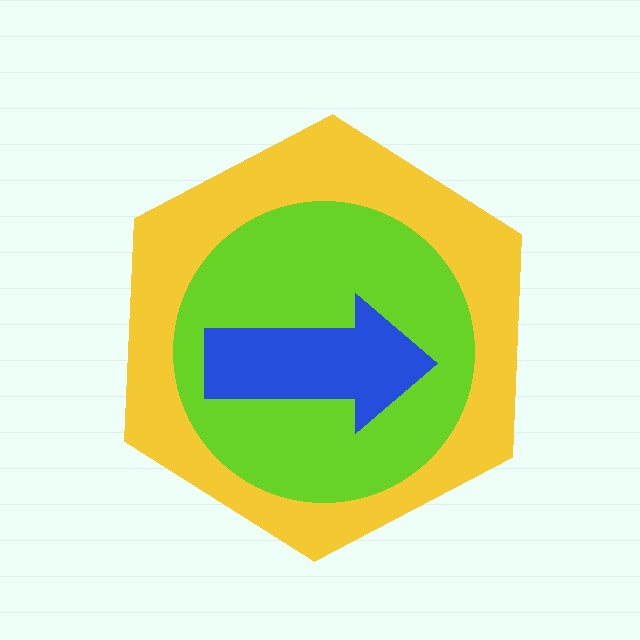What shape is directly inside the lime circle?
The blue arrow.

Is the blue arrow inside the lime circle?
Yes.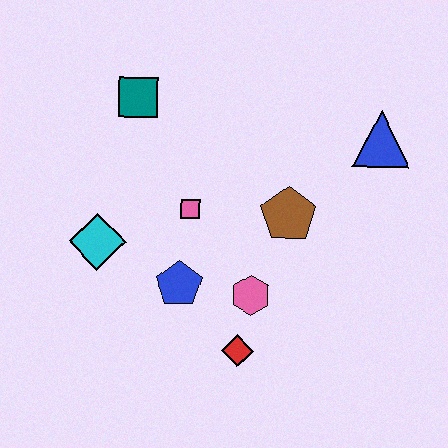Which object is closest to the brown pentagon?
The pink hexagon is closest to the brown pentagon.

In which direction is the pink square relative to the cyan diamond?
The pink square is to the right of the cyan diamond.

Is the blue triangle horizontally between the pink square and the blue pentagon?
No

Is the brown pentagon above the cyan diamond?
Yes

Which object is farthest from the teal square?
The red diamond is farthest from the teal square.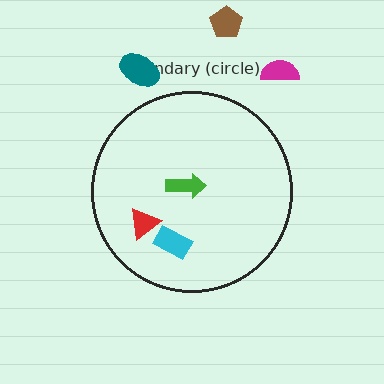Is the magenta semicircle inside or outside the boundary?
Outside.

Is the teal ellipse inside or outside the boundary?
Outside.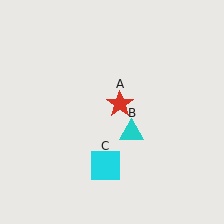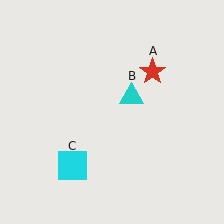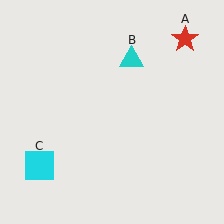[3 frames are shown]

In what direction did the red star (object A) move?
The red star (object A) moved up and to the right.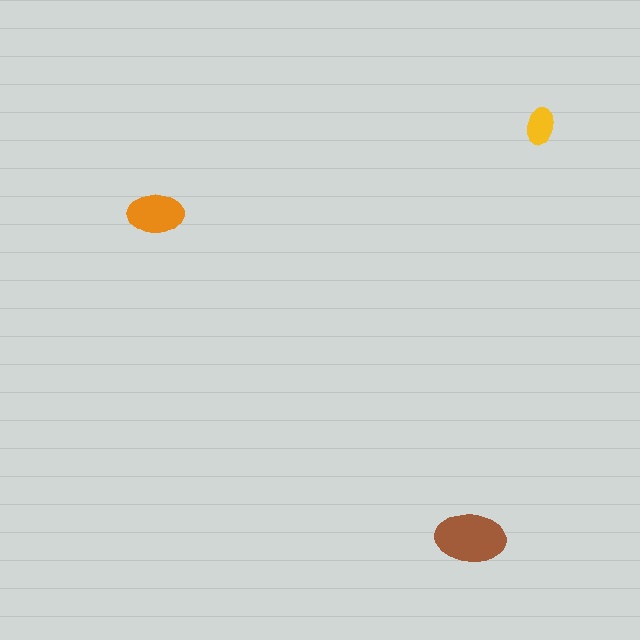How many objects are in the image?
There are 3 objects in the image.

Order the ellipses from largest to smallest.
the brown one, the orange one, the yellow one.